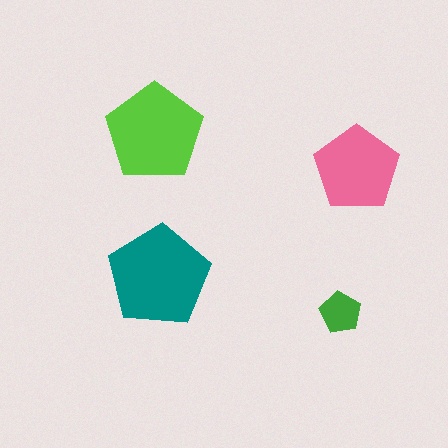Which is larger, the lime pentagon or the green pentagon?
The lime one.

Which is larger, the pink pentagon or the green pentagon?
The pink one.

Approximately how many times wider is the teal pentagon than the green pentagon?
About 2.5 times wider.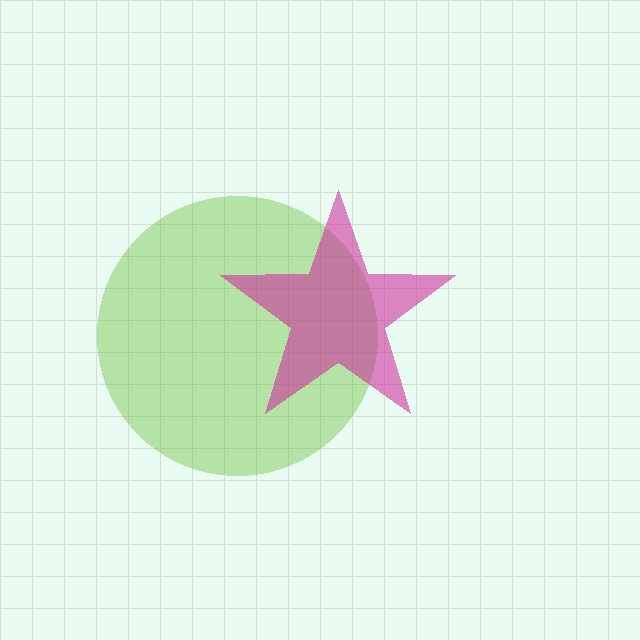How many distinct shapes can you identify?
There are 2 distinct shapes: a lime circle, a magenta star.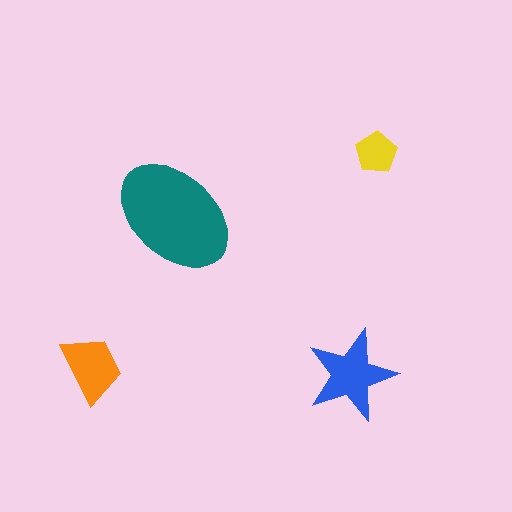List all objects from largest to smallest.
The teal ellipse, the blue star, the orange trapezoid, the yellow pentagon.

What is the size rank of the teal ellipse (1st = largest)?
1st.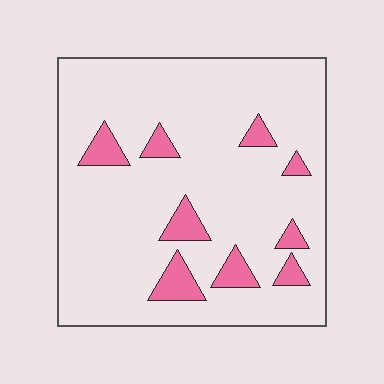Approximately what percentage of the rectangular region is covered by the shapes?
Approximately 10%.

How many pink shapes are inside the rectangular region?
9.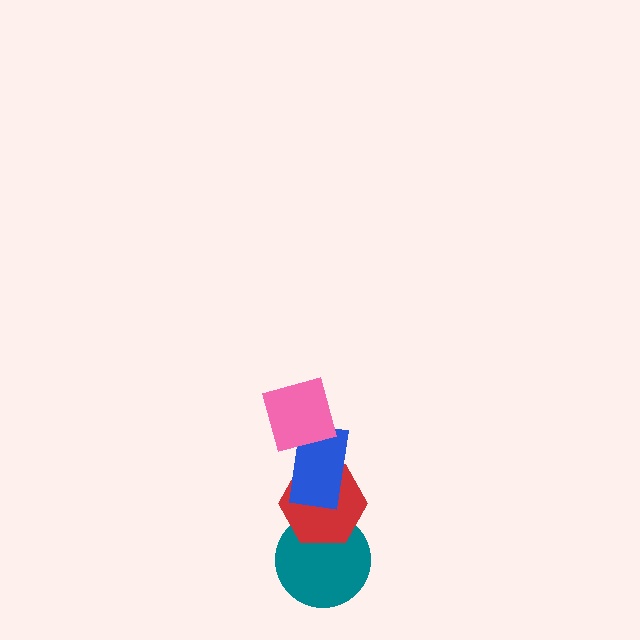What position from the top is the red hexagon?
The red hexagon is 3rd from the top.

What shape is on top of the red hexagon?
The blue rectangle is on top of the red hexagon.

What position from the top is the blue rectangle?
The blue rectangle is 2nd from the top.